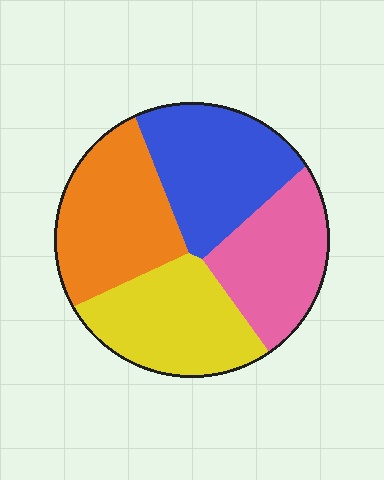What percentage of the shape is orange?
Orange covers 26% of the shape.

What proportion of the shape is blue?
Blue takes up about one quarter (1/4) of the shape.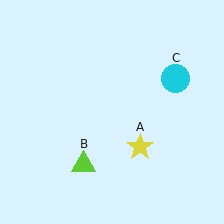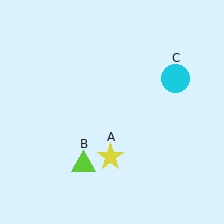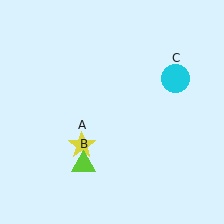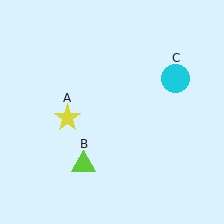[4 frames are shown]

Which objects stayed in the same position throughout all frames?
Lime triangle (object B) and cyan circle (object C) remained stationary.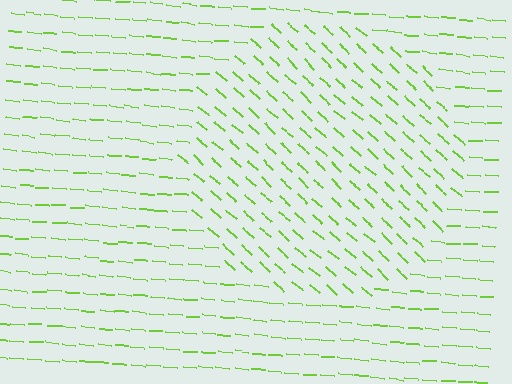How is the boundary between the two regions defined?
The boundary is defined purely by a change in line orientation (approximately 37 degrees difference). All lines are the same color and thickness.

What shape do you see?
I see a circle.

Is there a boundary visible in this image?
Yes, there is a texture boundary formed by a change in line orientation.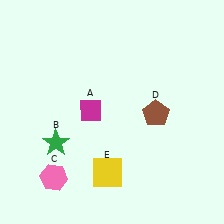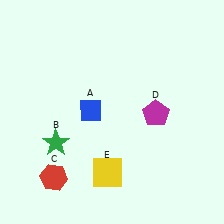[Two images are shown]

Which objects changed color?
A changed from magenta to blue. C changed from pink to red. D changed from brown to magenta.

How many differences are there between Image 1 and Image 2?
There are 3 differences between the two images.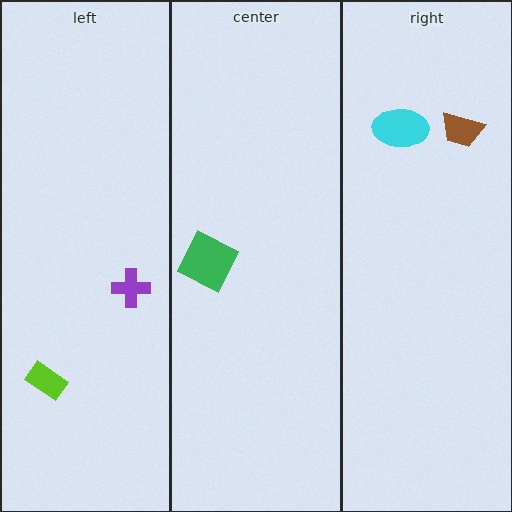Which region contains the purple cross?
The left region.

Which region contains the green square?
The center region.